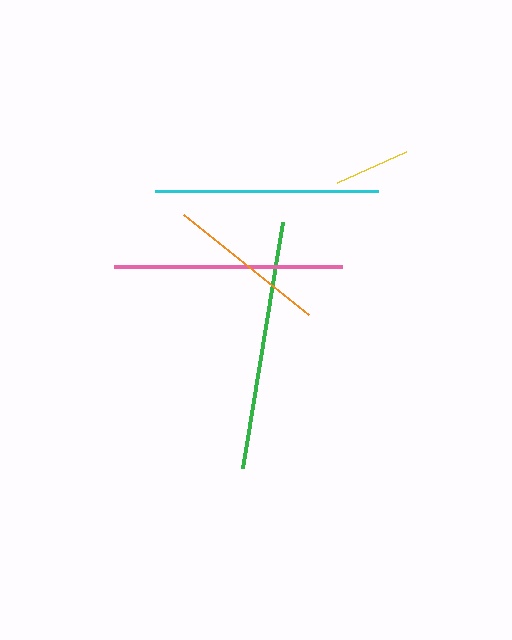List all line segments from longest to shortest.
From longest to shortest: green, pink, cyan, orange, yellow.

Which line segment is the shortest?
The yellow line is the shortest at approximately 75 pixels.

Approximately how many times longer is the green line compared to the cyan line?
The green line is approximately 1.1 times the length of the cyan line.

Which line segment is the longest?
The green line is the longest at approximately 249 pixels.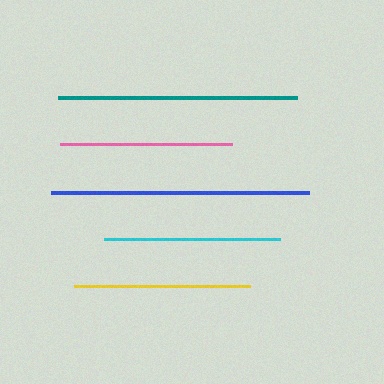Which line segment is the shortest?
The pink line is the shortest at approximately 172 pixels.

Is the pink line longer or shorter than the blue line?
The blue line is longer than the pink line.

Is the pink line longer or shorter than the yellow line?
The yellow line is longer than the pink line.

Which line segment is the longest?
The blue line is the longest at approximately 258 pixels.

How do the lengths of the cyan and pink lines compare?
The cyan and pink lines are approximately the same length.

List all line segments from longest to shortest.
From longest to shortest: blue, teal, yellow, cyan, pink.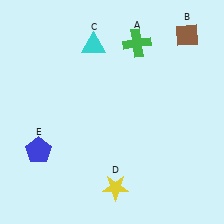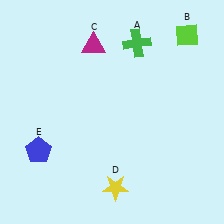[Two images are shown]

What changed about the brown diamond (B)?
In Image 1, B is brown. In Image 2, it changed to lime.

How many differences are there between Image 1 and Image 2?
There are 2 differences between the two images.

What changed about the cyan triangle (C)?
In Image 1, C is cyan. In Image 2, it changed to magenta.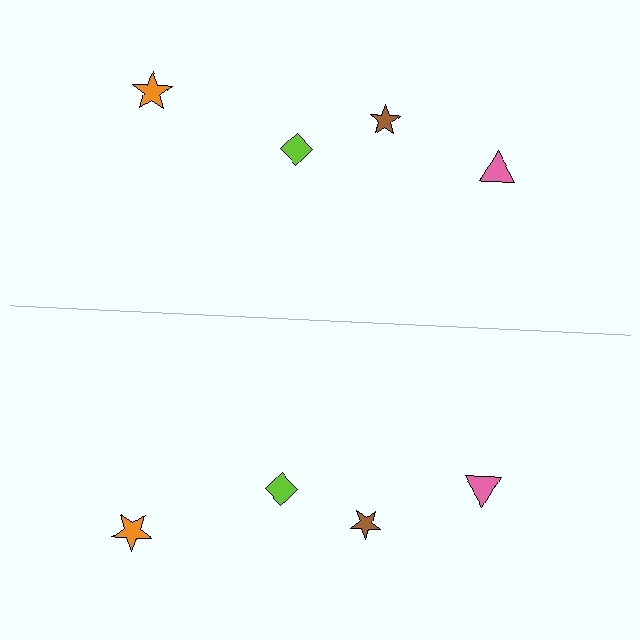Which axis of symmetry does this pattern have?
The pattern has a horizontal axis of symmetry running through the center of the image.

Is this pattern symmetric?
Yes, this pattern has bilateral (reflection) symmetry.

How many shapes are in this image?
There are 8 shapes in this image.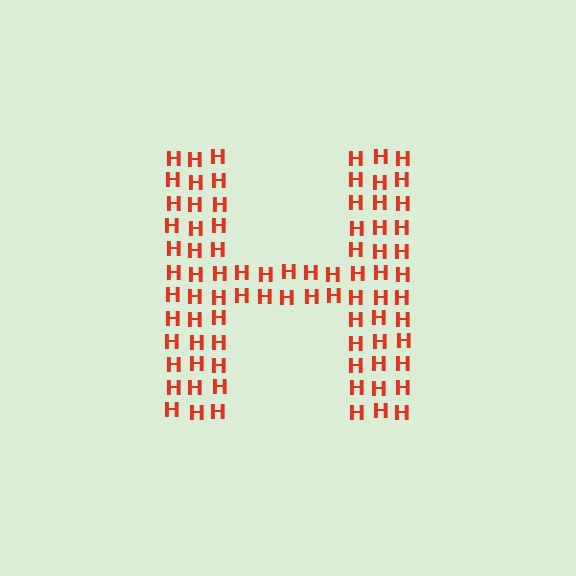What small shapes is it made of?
It is made of small letter H's.